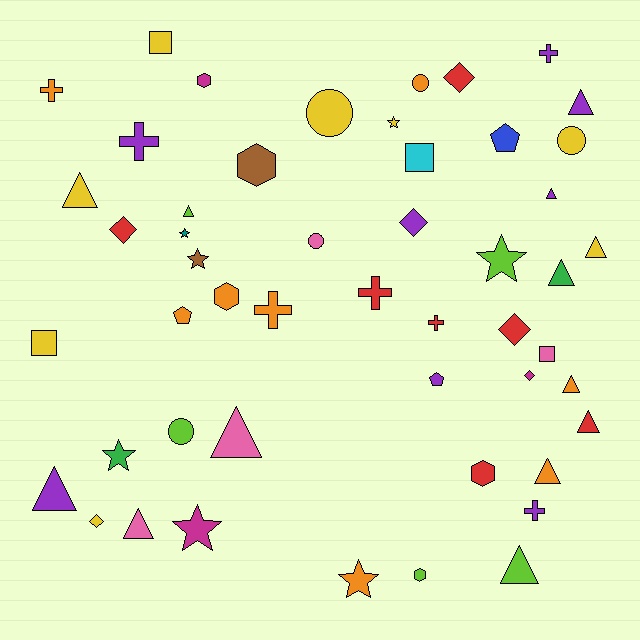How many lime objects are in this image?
There are 5 lime objects.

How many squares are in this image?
There are 4 squares.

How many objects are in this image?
There are 50 objects.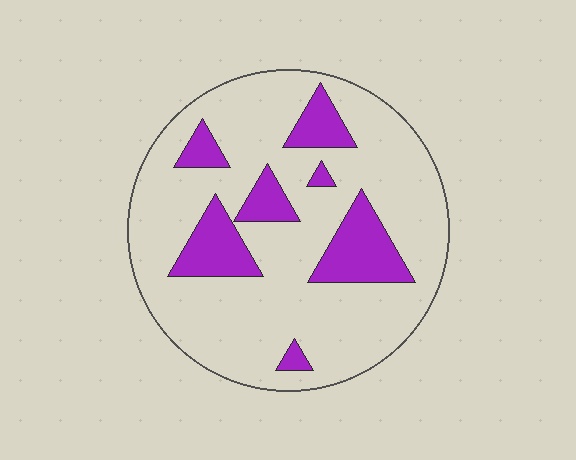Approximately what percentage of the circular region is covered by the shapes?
Approximately 20%.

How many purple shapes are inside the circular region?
7.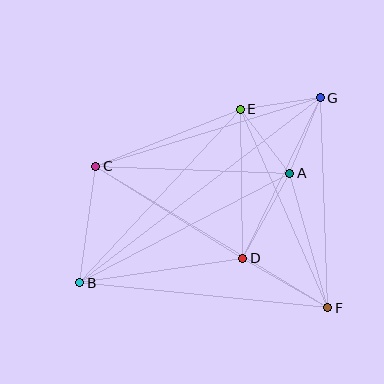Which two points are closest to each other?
Points A and E are closest to each other.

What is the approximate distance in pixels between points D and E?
The distance between D and E is approximately 149 pixels.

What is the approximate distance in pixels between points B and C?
The distance between B and C is approximately 118 pixels.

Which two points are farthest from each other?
Points B and G are farthest from each other.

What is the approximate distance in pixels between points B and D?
The distance between B and D is approximately 165 pixels.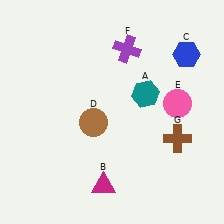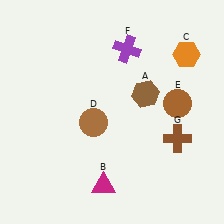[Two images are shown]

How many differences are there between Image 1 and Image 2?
There are 3 differences between the two images.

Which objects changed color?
A changed from teal to brown. C changed from blue to orange. E changed from pink to brown.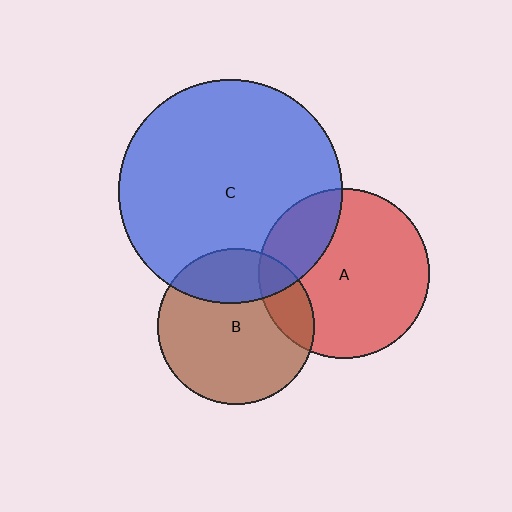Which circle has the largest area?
Circle C (blue).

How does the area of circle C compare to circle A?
Approximately 1.7 times.